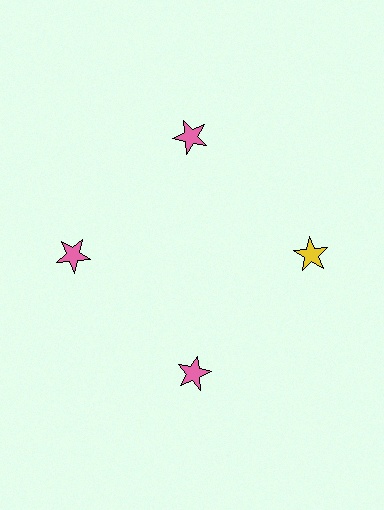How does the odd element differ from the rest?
It has a different color: yellow instead of pink.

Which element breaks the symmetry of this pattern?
The yellow star at roughly the 3 o'clock position breaks the symmetry. All other shapes are pink stars.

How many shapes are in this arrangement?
There are 4 shapes arranged in a ring pattern.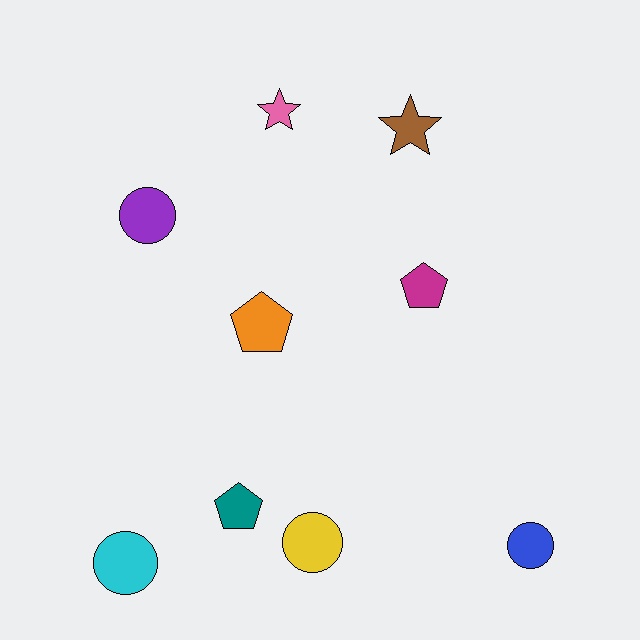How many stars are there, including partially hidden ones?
There are 2 stars.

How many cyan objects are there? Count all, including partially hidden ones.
There is 1 cyan object.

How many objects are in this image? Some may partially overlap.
There are 9 objects.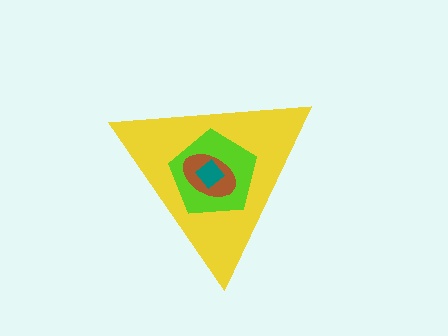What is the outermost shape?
The yellow triangle.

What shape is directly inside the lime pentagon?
The brown ellipse.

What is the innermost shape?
The teal diamond.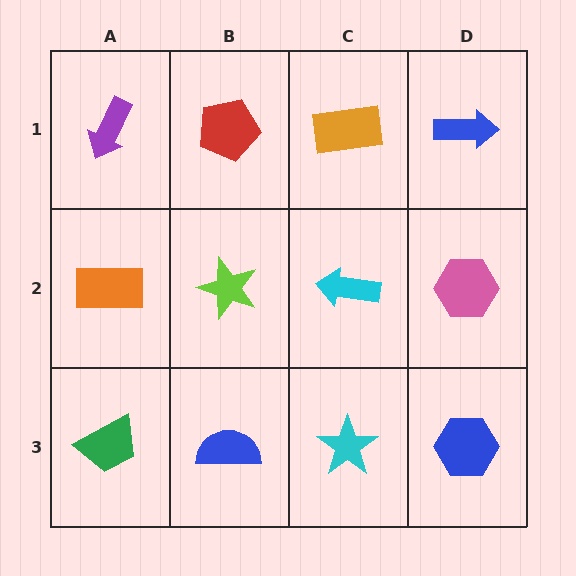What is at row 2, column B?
A lime star.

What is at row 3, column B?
A blue semicircle.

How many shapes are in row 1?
4 shapes.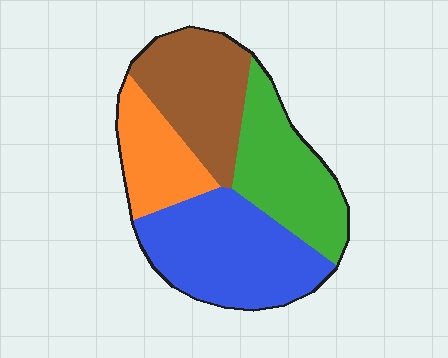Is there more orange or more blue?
Blue.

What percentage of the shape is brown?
Brown takes up between a sixth and a third of the shape.